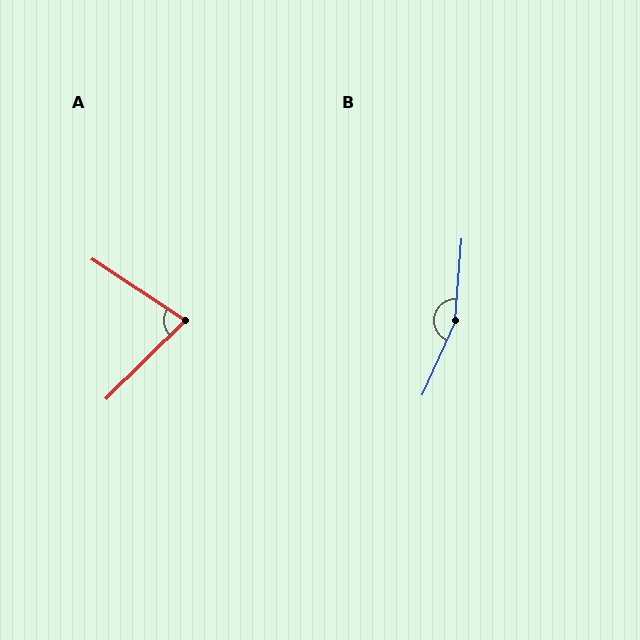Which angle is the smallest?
A, at approximately 78 degrees.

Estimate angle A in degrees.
Approximately 78 degrees.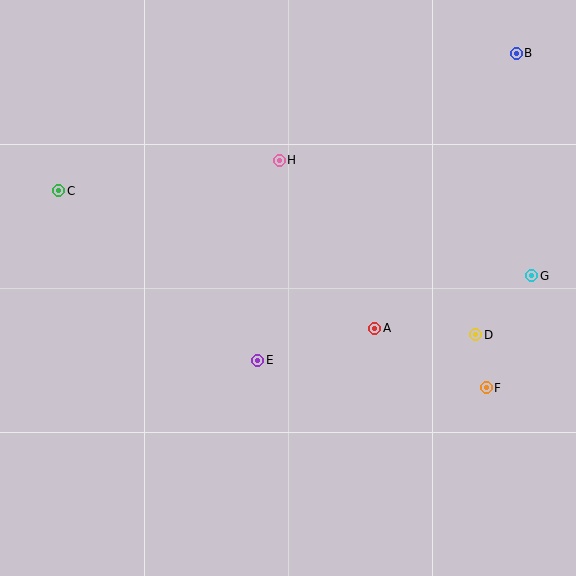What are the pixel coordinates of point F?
Point F is at (486, 388).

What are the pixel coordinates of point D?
Point D is at (476, 335).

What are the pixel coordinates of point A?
Point A is at (375, 328).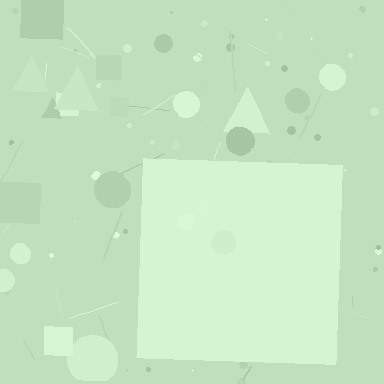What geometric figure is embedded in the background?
A square is embedded in the background.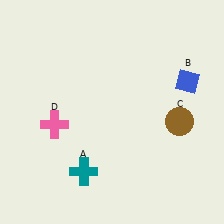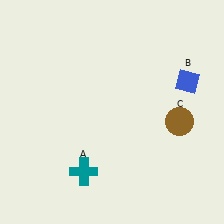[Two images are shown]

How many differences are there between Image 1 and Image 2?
There is 1 difference between the two images.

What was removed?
The pink cross (D) was removed in Image 2.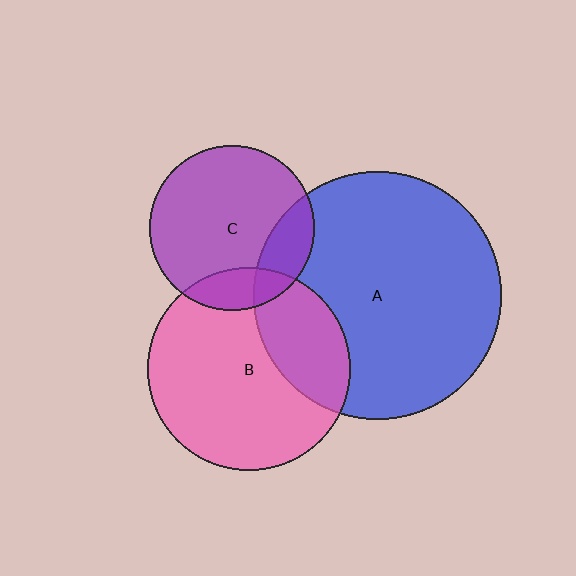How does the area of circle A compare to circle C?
Approximately 2.3 times.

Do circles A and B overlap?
Yes.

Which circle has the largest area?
Circle A (blue).